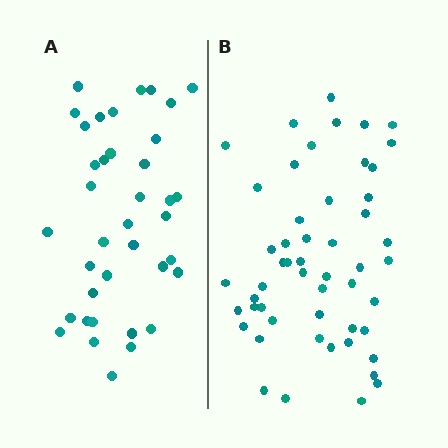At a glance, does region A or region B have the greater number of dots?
Region B (the right region) has more dots.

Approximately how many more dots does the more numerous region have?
Region B has approximately 15 more dots than region A.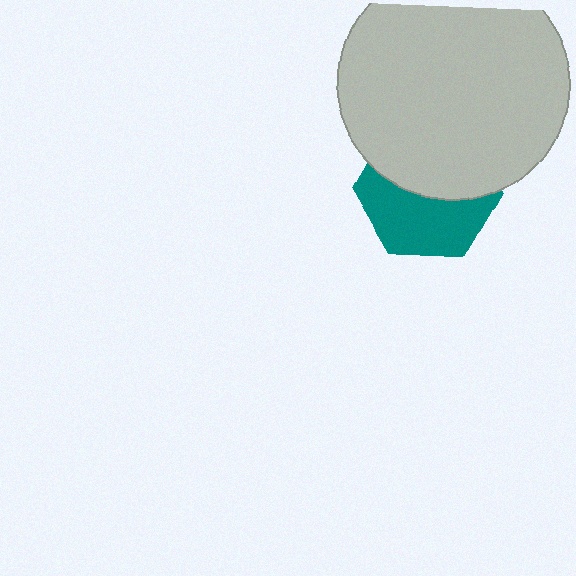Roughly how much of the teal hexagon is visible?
About half of it is visible (roughly 50%).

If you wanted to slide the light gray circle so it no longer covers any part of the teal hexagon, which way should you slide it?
Slide it up — that is the most direct way to separate the two shapes.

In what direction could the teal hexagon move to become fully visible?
The teal hexagon could move down. That would shift it out from behind the light gray circle entirely.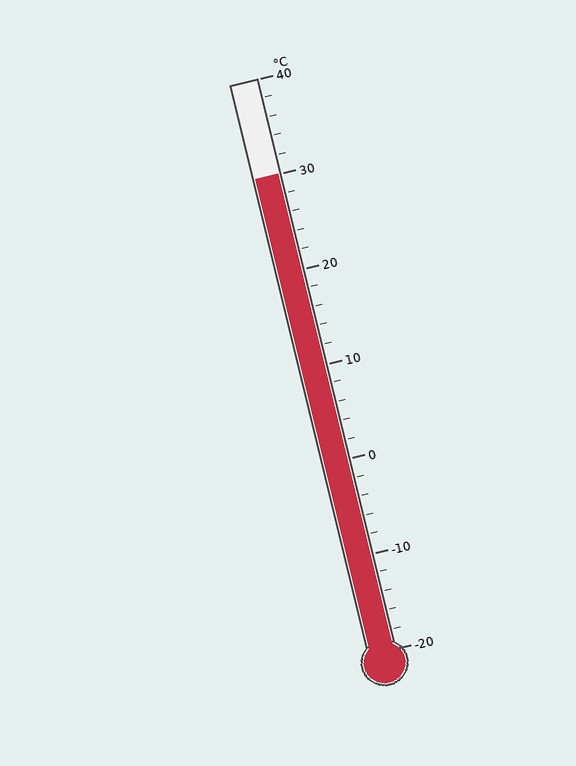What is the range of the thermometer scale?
The thermometer scale ranges from -20°C to 40°C.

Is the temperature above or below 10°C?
The temperature is above 10°C.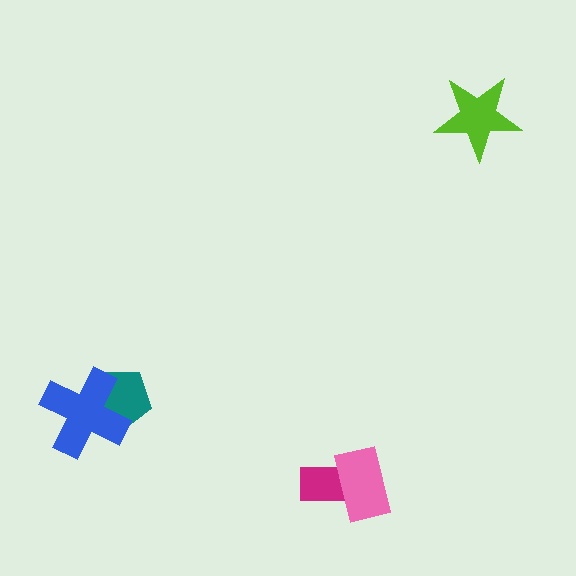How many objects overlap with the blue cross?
1 object overlaps with the blue cross.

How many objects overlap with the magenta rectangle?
1 object overlaps with the magenta rectangle.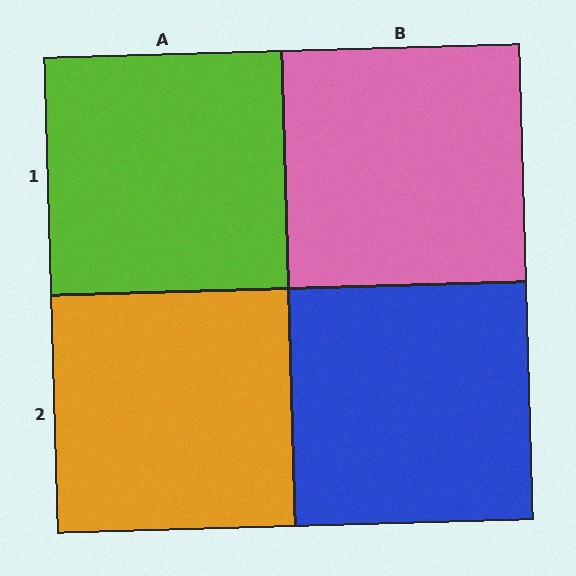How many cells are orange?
1 cell is orange.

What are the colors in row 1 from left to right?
Lime, pink.